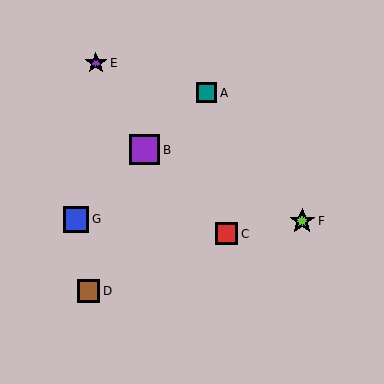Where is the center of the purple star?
The center of the purple star is at (96, 63).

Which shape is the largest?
The purple square (labeled B) is the largest.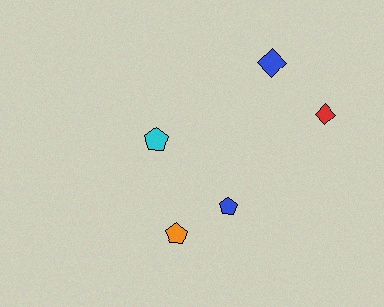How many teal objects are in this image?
There are no teal objects.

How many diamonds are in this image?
There are 2 diamonds.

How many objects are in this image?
There are 5 objects.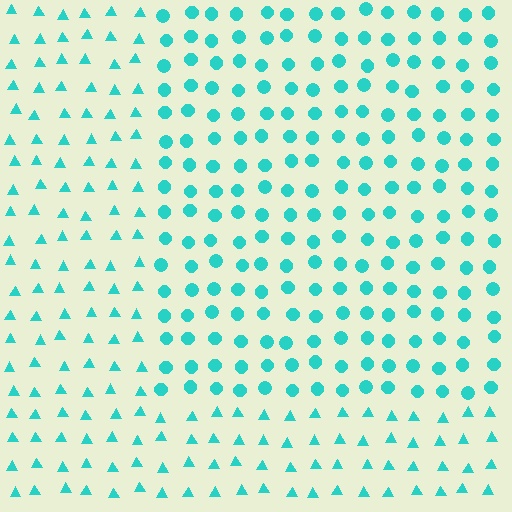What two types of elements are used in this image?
The image uses circles inside the rectangle region and triangles outside it.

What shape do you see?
I see a rectangle.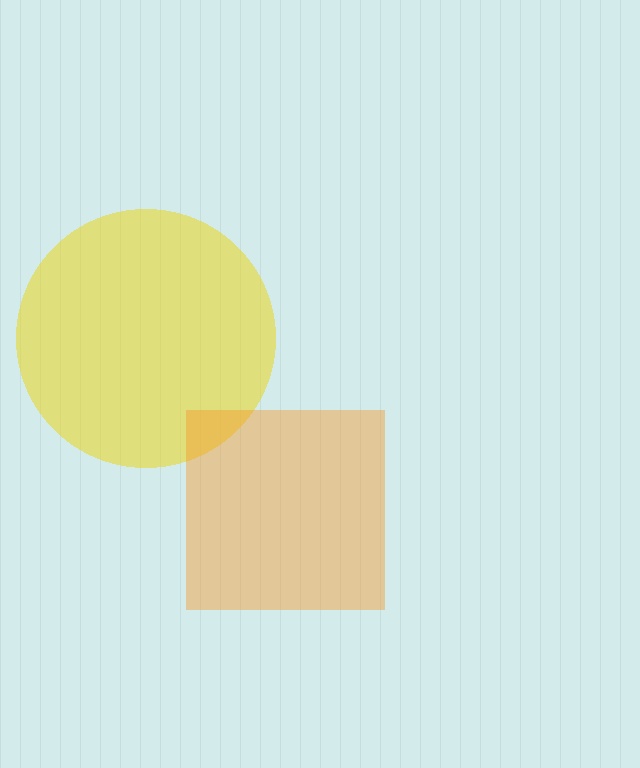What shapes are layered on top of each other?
The layered shapes are: a yellow circle, an orange square.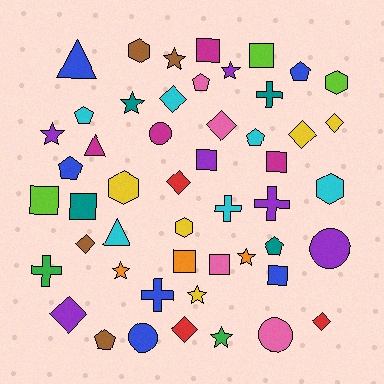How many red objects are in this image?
There are 3 red objects.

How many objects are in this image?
There are 50 objects.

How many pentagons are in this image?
There are 7 pentagons.